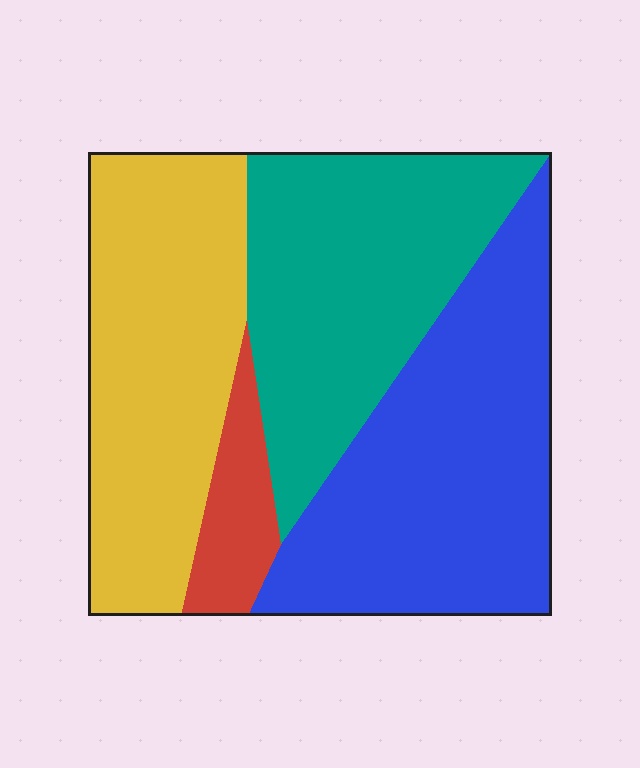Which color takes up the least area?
Red, at roughly 5%.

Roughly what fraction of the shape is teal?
Teal covers around 30% of the shape.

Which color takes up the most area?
Blue, at roughly 35%.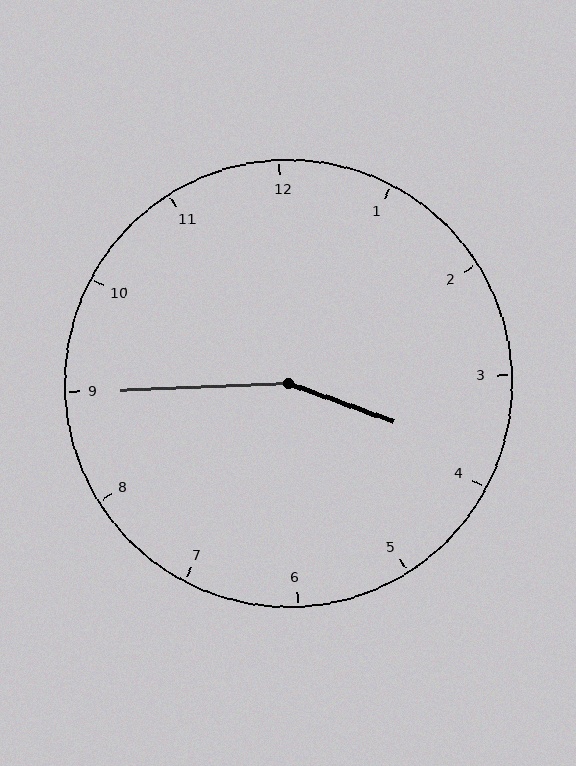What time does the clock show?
3:45.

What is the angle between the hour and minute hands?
Approximately 158 degrees.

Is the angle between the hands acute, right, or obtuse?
It is obtuse.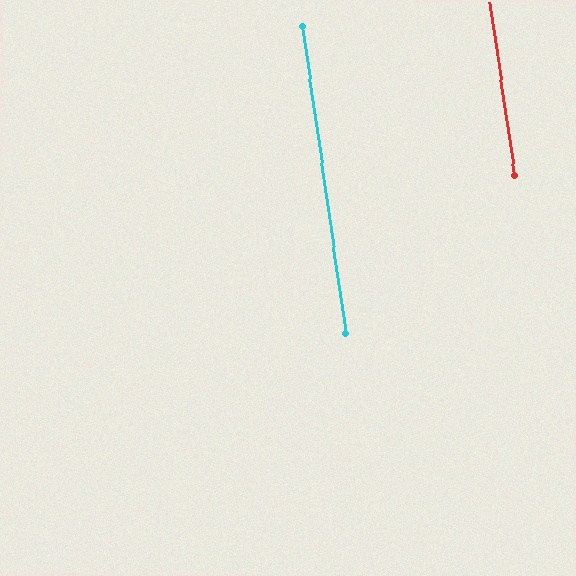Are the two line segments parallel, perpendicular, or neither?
Parallel — their directions differ by only 0.1°.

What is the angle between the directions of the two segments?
Approximately 0 degrees.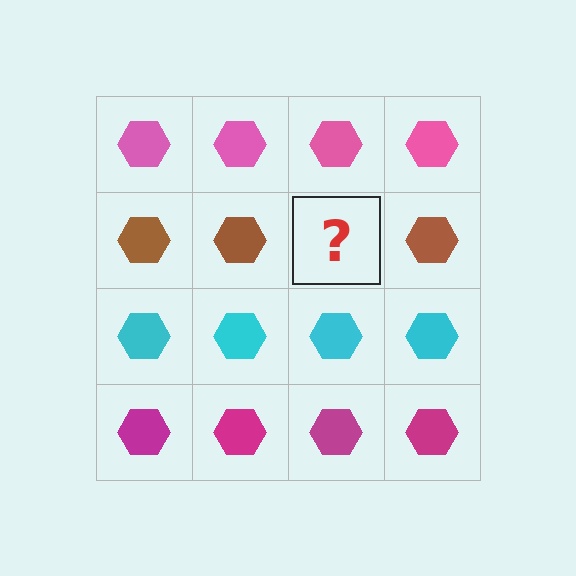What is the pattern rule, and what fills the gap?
The rule is that each row has a consistent color. The gap should be filled with a brown hexagon.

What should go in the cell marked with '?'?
The missing cell should contain a brown hexagon.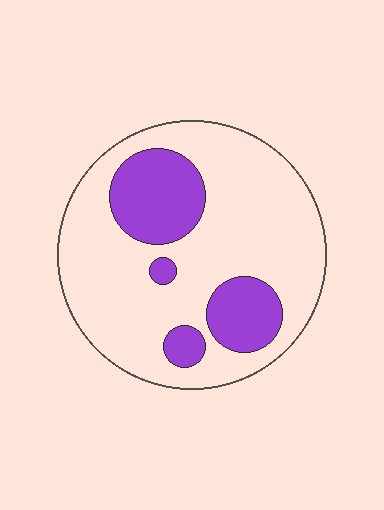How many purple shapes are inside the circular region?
4.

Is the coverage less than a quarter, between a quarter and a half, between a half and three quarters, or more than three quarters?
Less than a quarter.